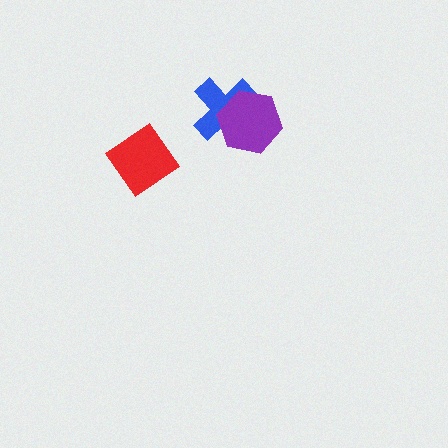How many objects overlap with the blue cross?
1 object overlaps with the blue cross.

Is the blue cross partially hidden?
Yes, it is partially covered by another shape.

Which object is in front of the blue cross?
The purple hexagon is in front of the blue cross.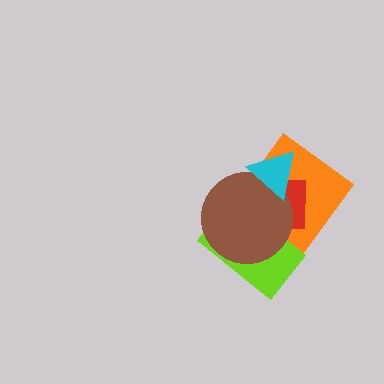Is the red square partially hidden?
Yes, it is partially covered by another shape.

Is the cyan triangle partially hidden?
No, no other shape covers it.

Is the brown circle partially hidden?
Yes, it is partially covered by another shape.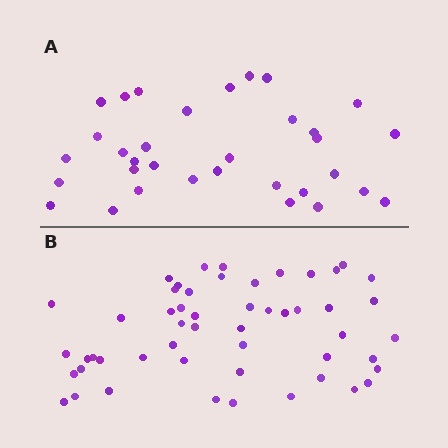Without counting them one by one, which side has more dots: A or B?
Region B (the bottom region) has more dots.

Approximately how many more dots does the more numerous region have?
Region B has approximately 20 more dots than region A.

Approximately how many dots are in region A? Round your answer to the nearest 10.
About 30 dots. (The exact count is 33, which rounds to 30.)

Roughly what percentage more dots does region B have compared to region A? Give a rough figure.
About 60% more.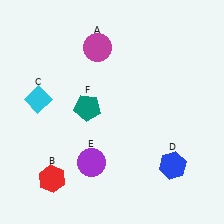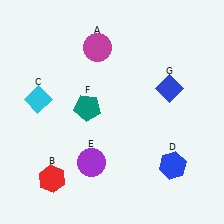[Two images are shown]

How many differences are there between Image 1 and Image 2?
There is 1 difference between the two images.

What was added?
A blue diamond (G) was added in Image 2.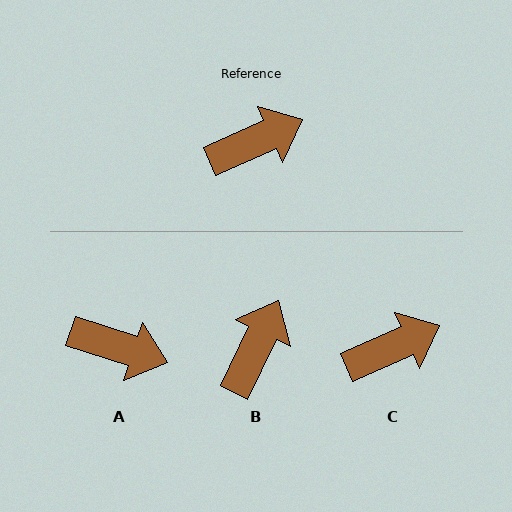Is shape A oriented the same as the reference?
No, it is off by about 42 degrees.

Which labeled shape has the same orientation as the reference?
C.